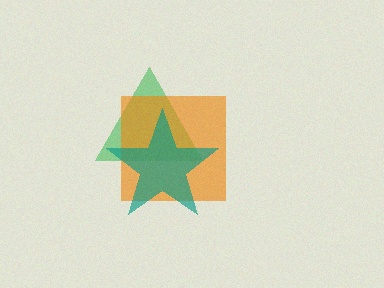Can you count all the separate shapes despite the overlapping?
Yes, there are 3 separate shapes.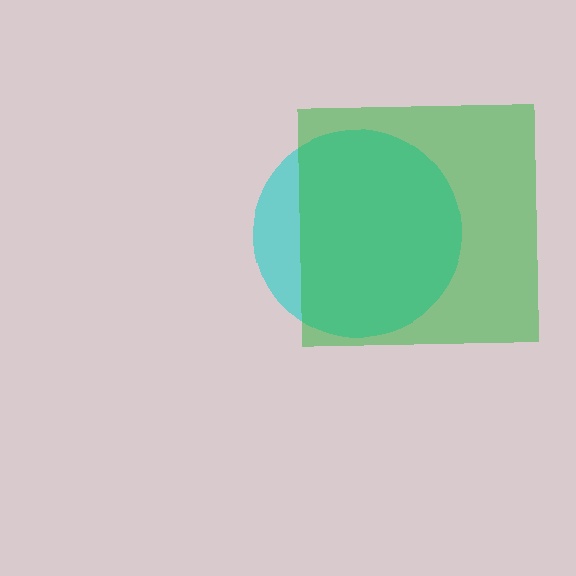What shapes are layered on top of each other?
The layered shapes are: a cyan circle, a green square.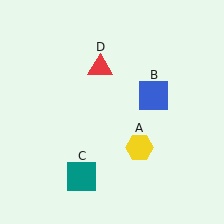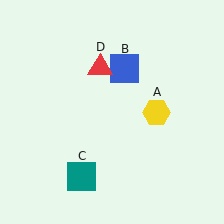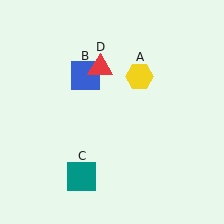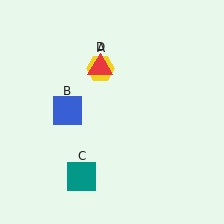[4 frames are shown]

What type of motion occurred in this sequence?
The yellow hexagon (object A), blue square (object B) rotated counterclockwise around the center of the scene.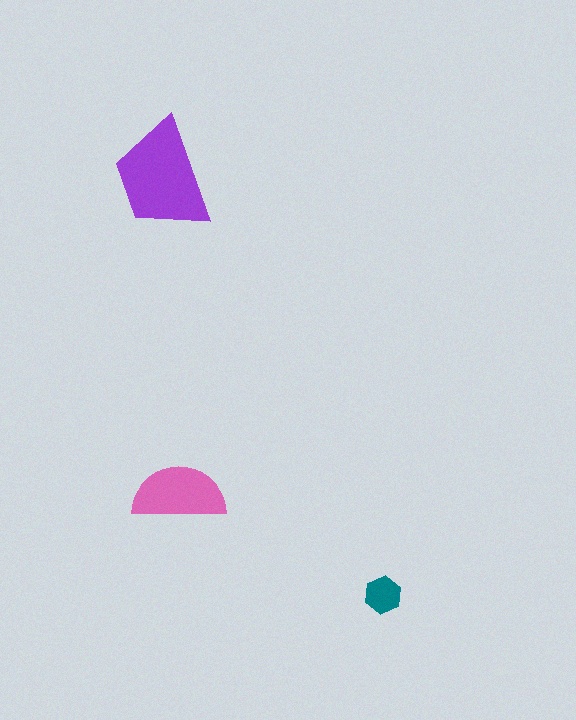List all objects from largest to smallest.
The purple trapezoid, the pink semicircle, the teal hexagon.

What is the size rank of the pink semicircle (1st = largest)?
2nd.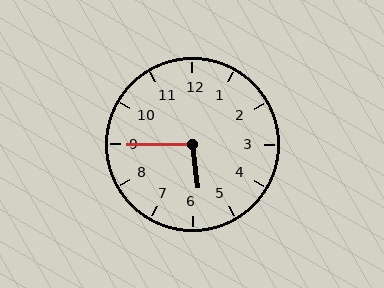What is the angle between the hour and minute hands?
Approximately 98 degrees.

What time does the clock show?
5:45.